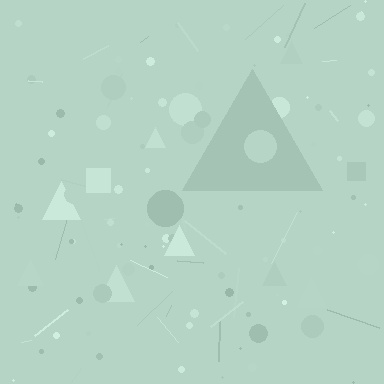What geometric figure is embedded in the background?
A triangle is embedded in the background.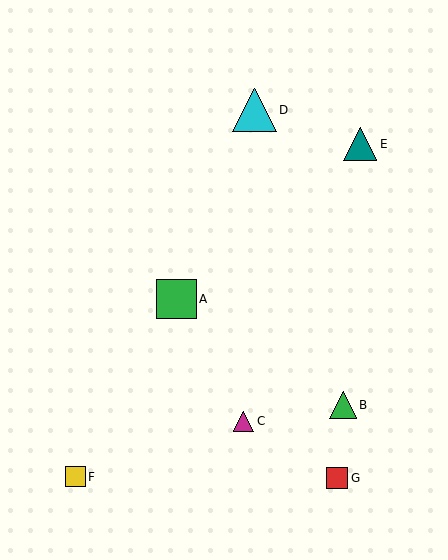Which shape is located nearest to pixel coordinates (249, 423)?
The magenta triangle (labeled C) at (244, 421) is nearest to that location.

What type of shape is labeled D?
Shape D is a cyan triangle.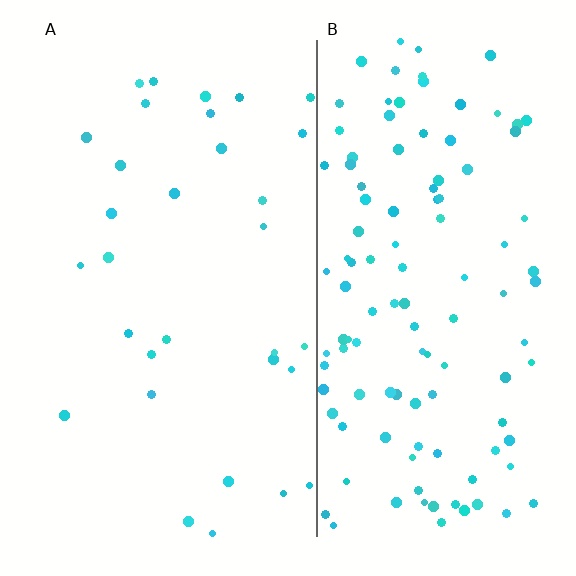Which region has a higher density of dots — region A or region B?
B (the right).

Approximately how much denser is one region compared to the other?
Approximately 3.8× — region B over region A.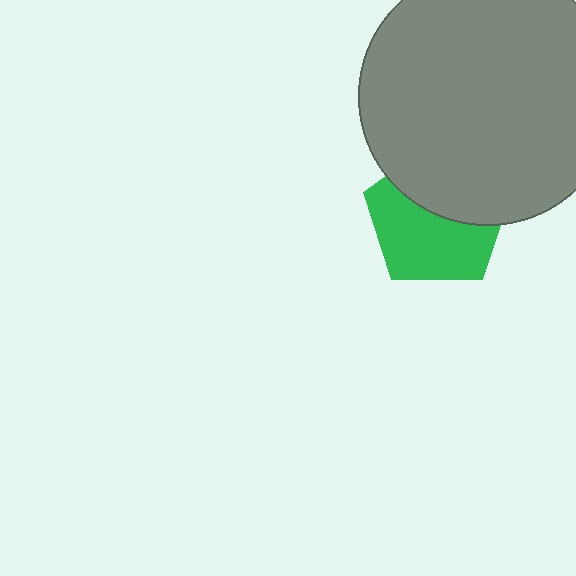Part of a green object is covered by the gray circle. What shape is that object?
It is a pentagon.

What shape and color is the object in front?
The object in front is a gray circle.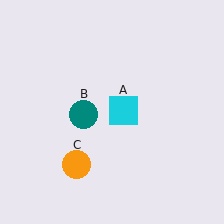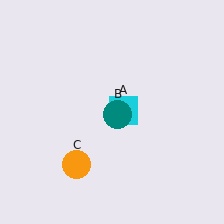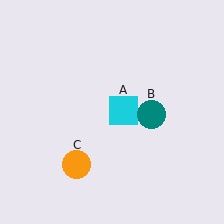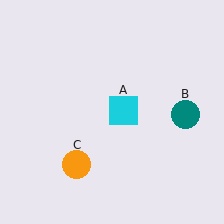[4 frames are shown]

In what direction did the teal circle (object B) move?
The teal circle (object B) moved right.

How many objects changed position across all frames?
1 object changed position: teal circle (object B).